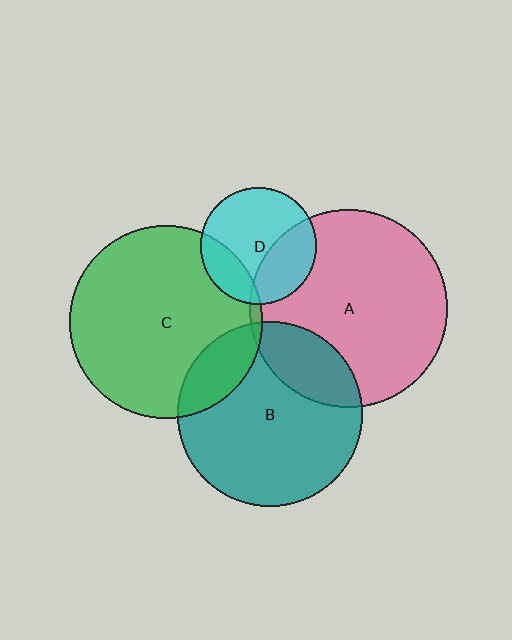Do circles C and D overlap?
Yes.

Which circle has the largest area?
Circle A (pink).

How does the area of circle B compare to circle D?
Approximately 2.5 times.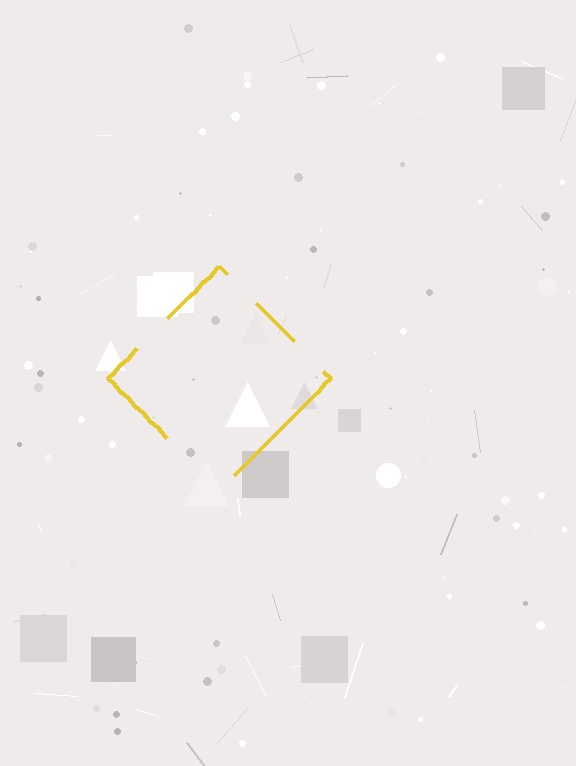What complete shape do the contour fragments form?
The contour fragments form a diamond.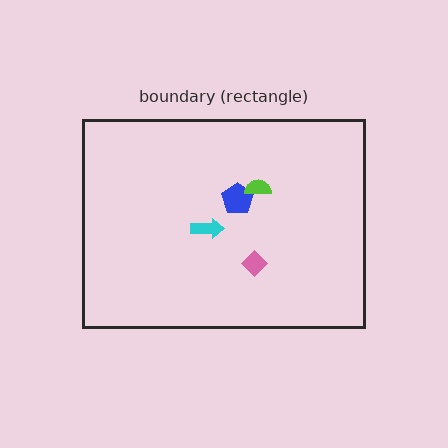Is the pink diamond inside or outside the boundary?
Inside.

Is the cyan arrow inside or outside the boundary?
Inside.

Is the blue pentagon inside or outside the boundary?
Inside.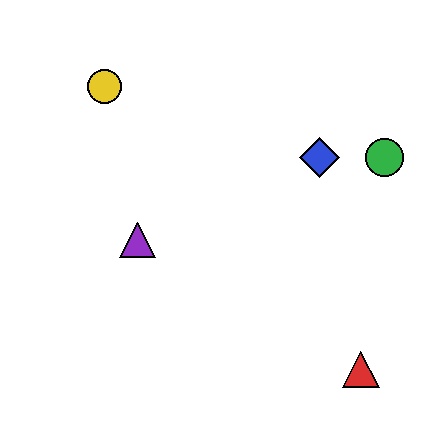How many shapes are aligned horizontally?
2 shapes (the blue diamond, the green circle) are aligned horizontally.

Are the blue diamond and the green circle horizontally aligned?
Yes, both are at y≈157.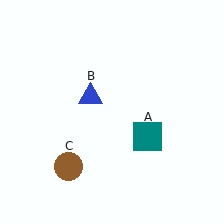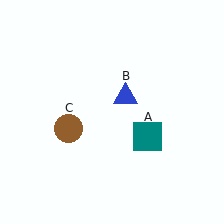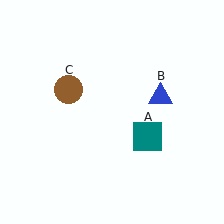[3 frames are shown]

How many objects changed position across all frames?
2 objects changed position: blue triangle (object B), brown circle (object C).